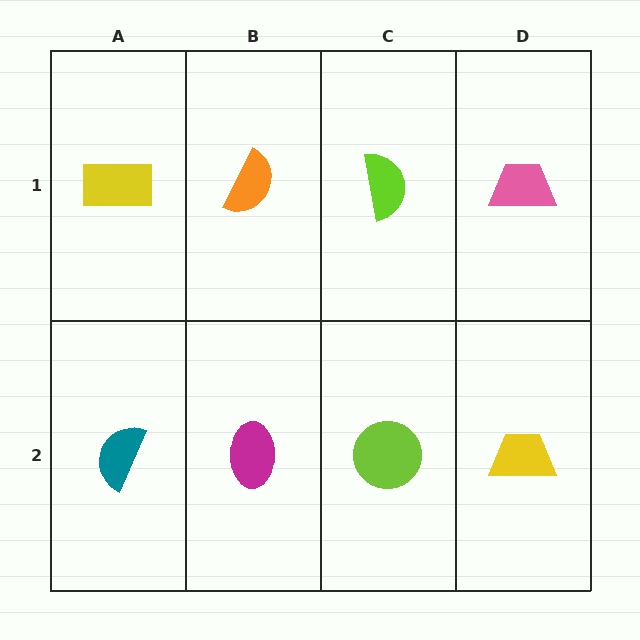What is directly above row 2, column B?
An orange semicircle.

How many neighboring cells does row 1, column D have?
2.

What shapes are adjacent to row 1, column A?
A teal semicircle (row 2, column A), an orange semicircle (row 1, column B).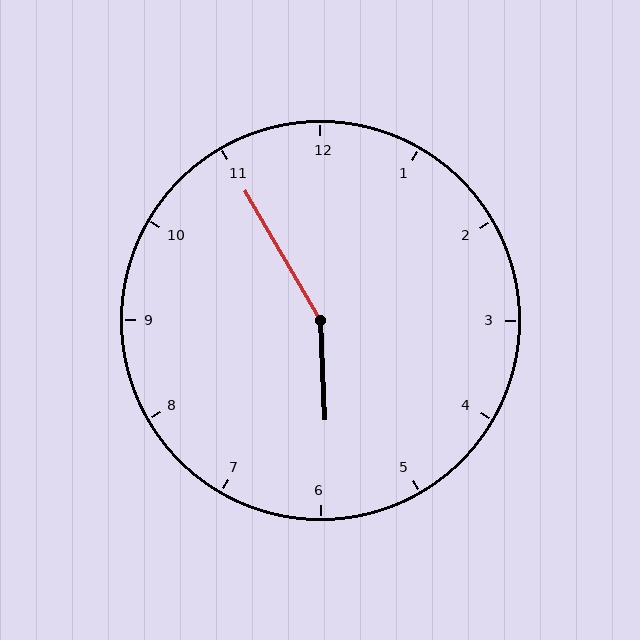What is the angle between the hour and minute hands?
Approximately 152 degrees.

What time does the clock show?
5:55.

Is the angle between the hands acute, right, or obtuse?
It is obtuse.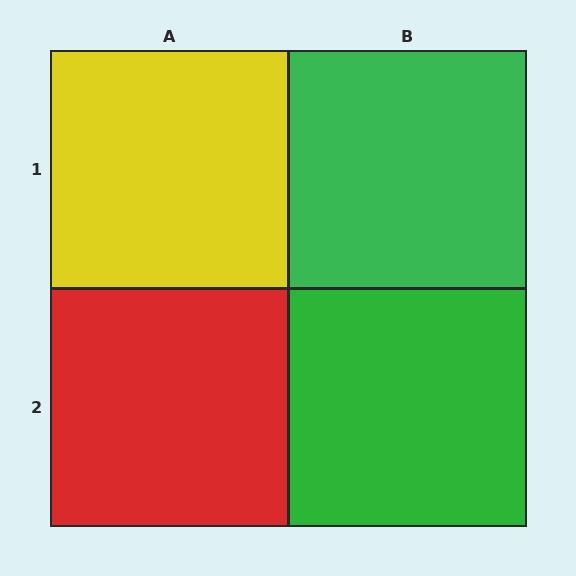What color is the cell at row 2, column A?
Red.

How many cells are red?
1 cell is red.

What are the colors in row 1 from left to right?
Yellow, green.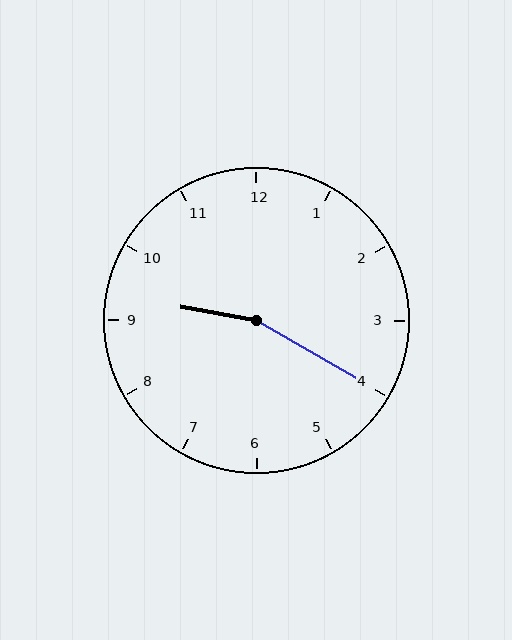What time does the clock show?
9:20.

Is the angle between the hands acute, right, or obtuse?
It is obtuse.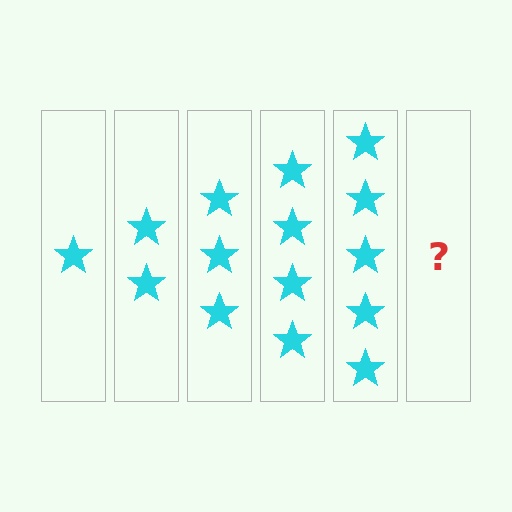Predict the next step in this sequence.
The next step is 6 stars.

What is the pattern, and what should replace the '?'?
The pattern is that each step adds one more star. The '?' should be 6 stars.